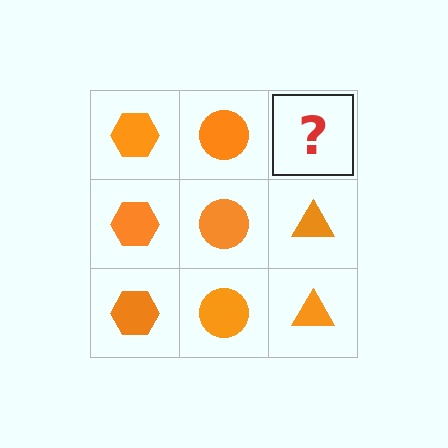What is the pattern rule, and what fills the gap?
The rule is that each column has a consistent shape. The gap should be filled with an orange triangle.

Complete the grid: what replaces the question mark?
The question mark should be replaced with an orange triangle.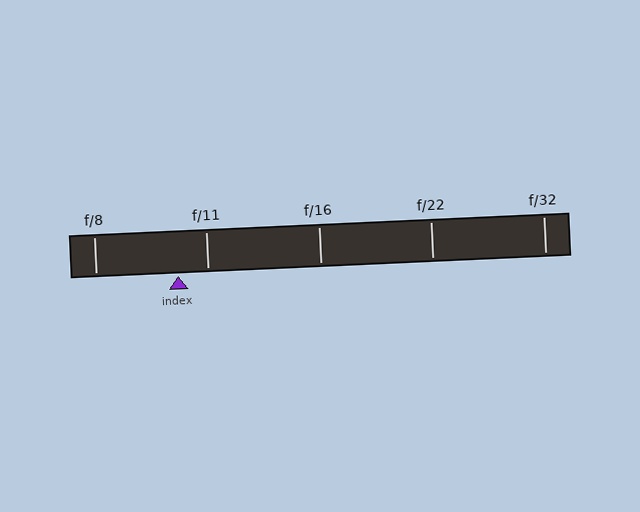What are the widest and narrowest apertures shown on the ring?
The widest aperture shown is f/8 and the narrowest is f/32.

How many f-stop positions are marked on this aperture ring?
There are 5 f-stop positions marked.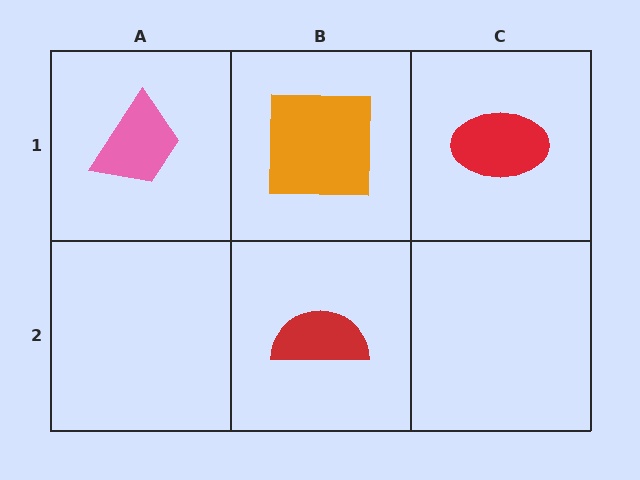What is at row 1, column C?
A red ellipse.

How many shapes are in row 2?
1 shape.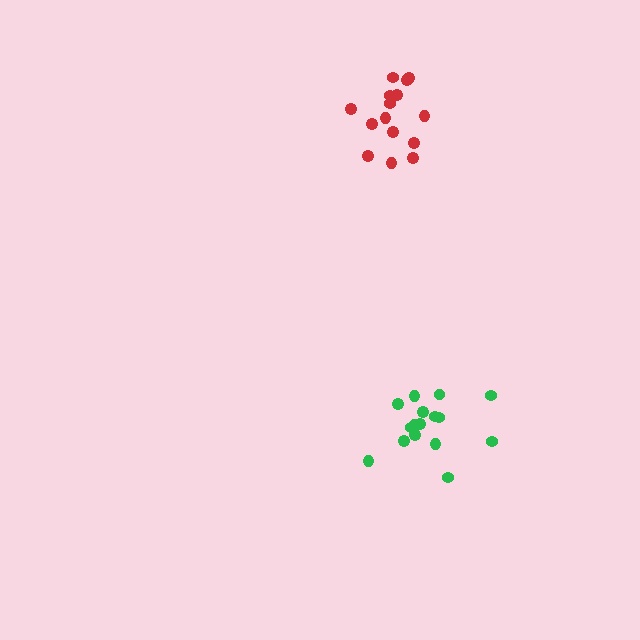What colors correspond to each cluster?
The clusters are colored: red, green.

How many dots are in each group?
Group 1: 15 dots, Group 2: 17 dots (32 total).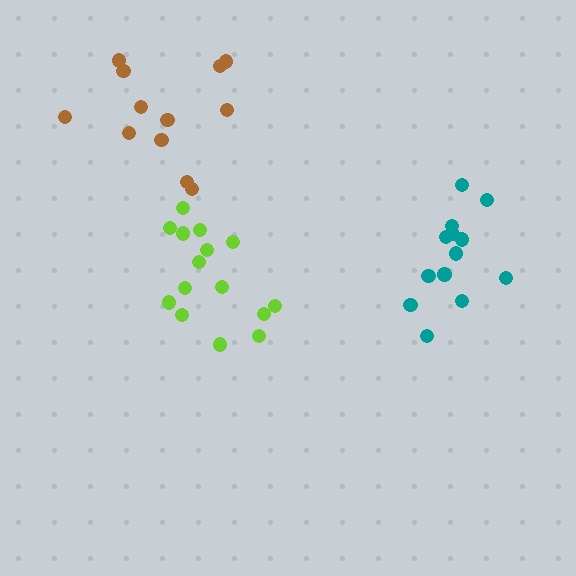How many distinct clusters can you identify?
There are 3 distinct clusters.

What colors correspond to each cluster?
The clusters are colored: lime, brown, teal.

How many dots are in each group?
Group 1: 15 dots, Group 2: 12 dots, Group 3: 13 dots (40 total).